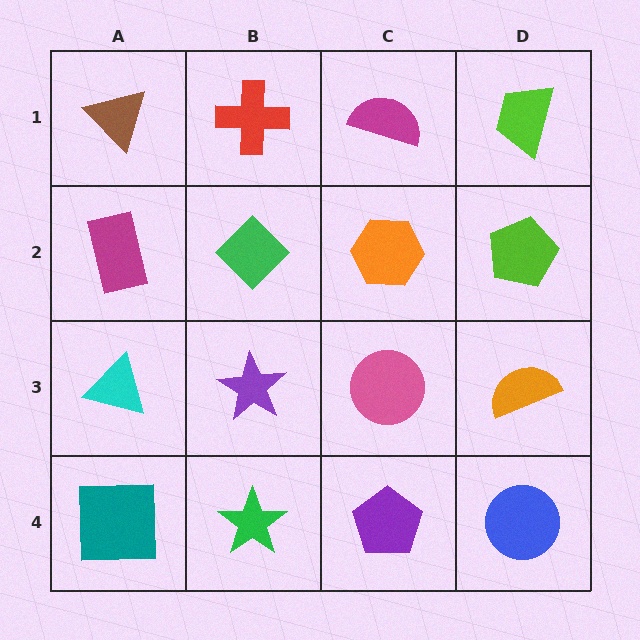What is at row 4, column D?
A blue circle.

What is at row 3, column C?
A pink circle.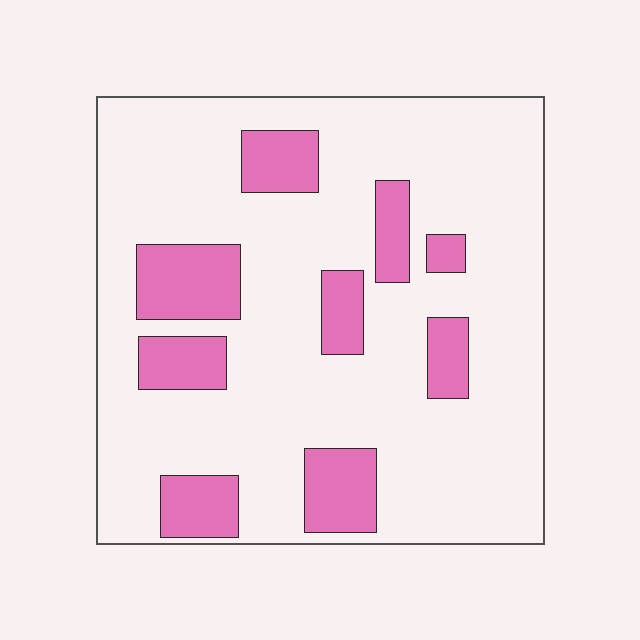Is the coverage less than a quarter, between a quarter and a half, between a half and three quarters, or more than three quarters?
Less than a quarter.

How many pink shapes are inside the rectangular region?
9.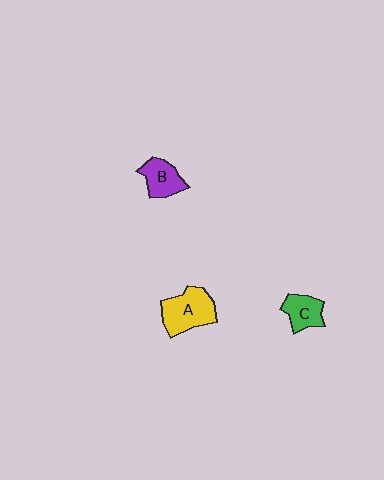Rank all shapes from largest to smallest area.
From largest to smallest: A (yellow), B (purple), C (green).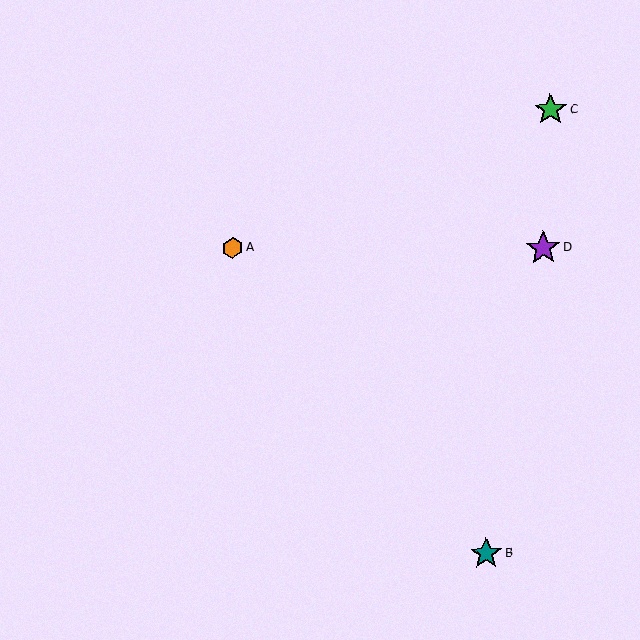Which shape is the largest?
The purple star (labeled D) is the largest.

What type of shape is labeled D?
Shape D is a purple star.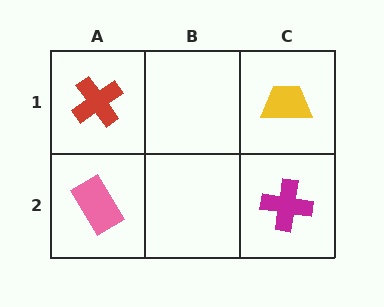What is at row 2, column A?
A pink rectangle.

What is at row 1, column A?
A red cross.